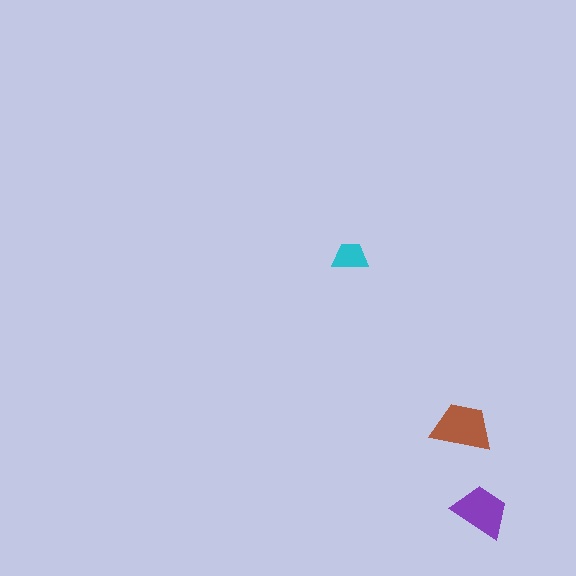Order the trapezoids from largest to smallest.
the brown one, the purple one, the cyan one.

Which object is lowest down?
The purple trapezoid is bottommost.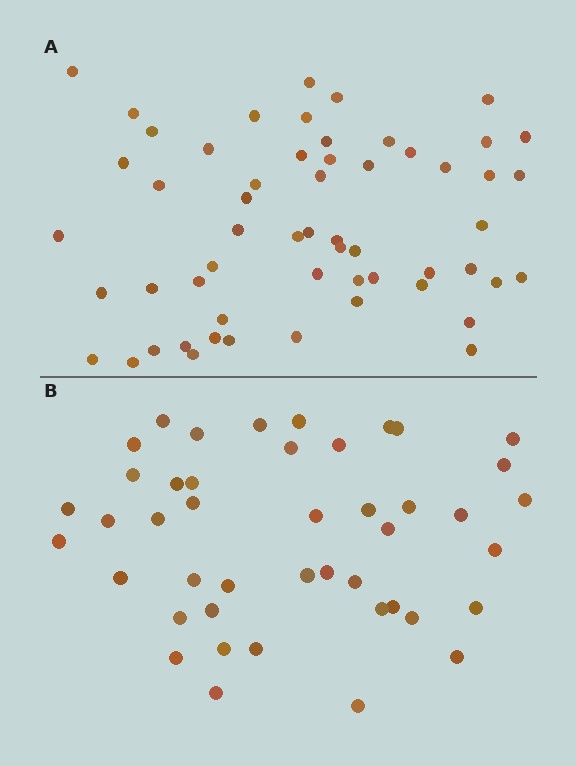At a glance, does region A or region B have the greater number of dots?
Region A (the top region) has more dots.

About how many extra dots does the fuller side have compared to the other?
Region A has approximately 15 more dots than region B.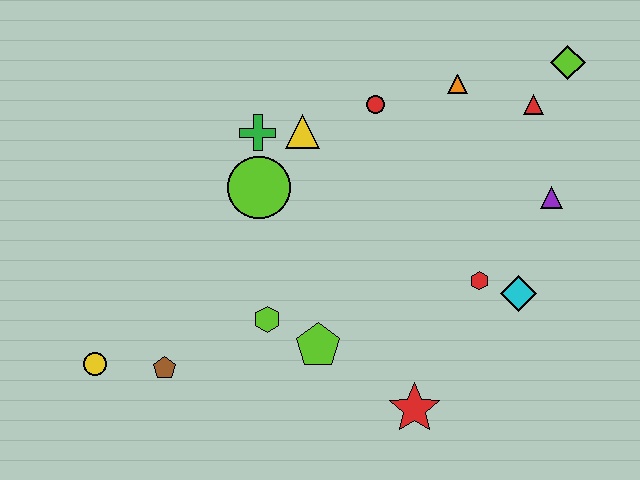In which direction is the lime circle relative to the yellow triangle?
The lime circle is below the yellow triangle.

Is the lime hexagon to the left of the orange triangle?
Yes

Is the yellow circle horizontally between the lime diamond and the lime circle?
No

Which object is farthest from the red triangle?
The yellow circle is farthest from the red triangle.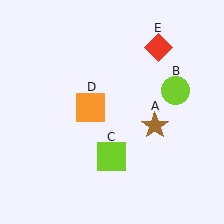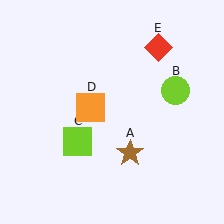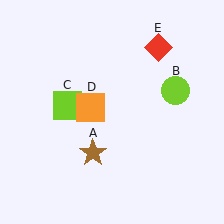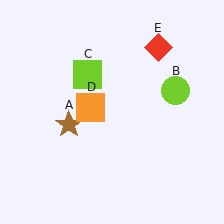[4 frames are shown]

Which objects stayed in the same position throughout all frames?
Lime circle (object B) and orange square (object D) and red diamond (object E) remained stationary.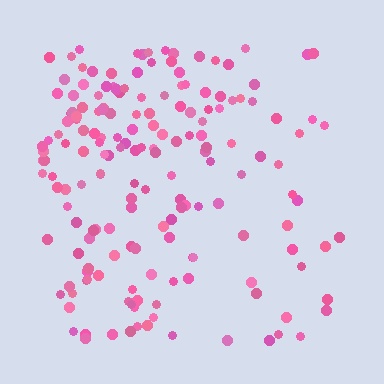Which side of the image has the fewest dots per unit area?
The right.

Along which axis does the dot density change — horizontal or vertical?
Horizontal.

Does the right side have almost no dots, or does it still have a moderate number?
Still a moderate number, just noticeably fewer than the left.